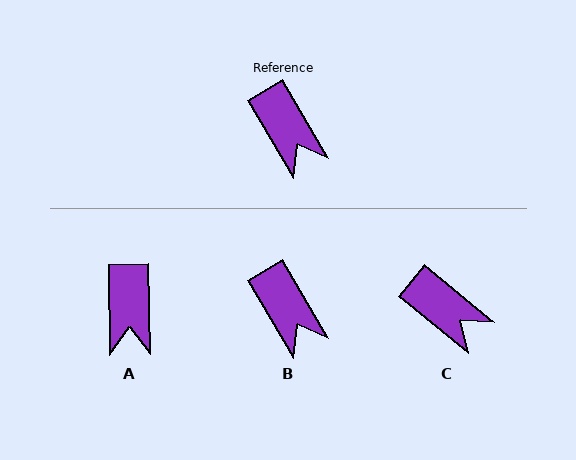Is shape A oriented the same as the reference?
No, it is off by about 29 degrees.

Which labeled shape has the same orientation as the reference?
B.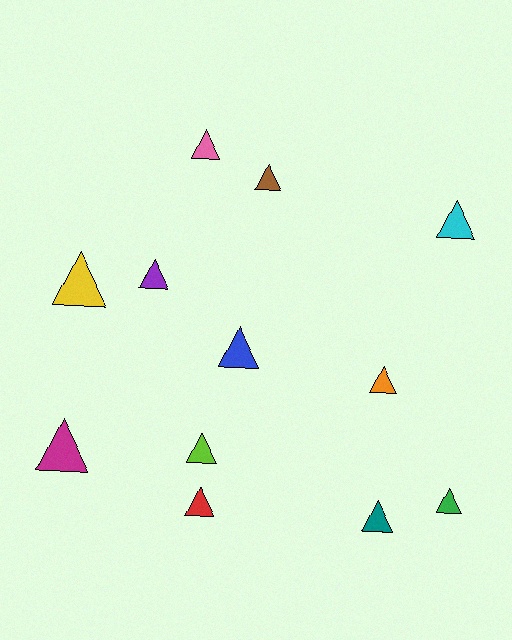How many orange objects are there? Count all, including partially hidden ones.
There is 1 orange object.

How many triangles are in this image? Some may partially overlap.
There are 12 triangles.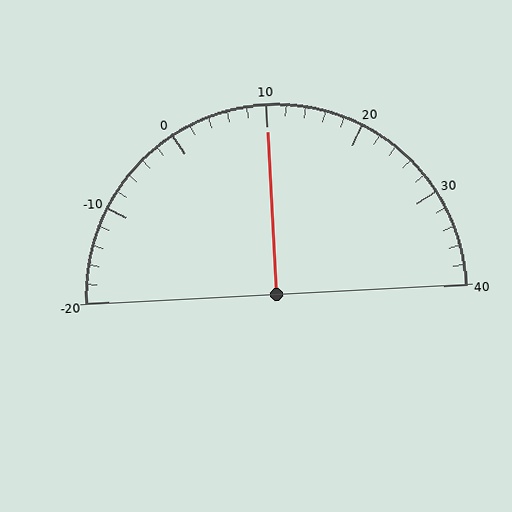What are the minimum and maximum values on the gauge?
The gauge ranges from -20 to 40.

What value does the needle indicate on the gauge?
The needle indicates approximately 10.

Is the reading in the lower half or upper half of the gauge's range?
The reading is in the upper half of the range (-20 to 40).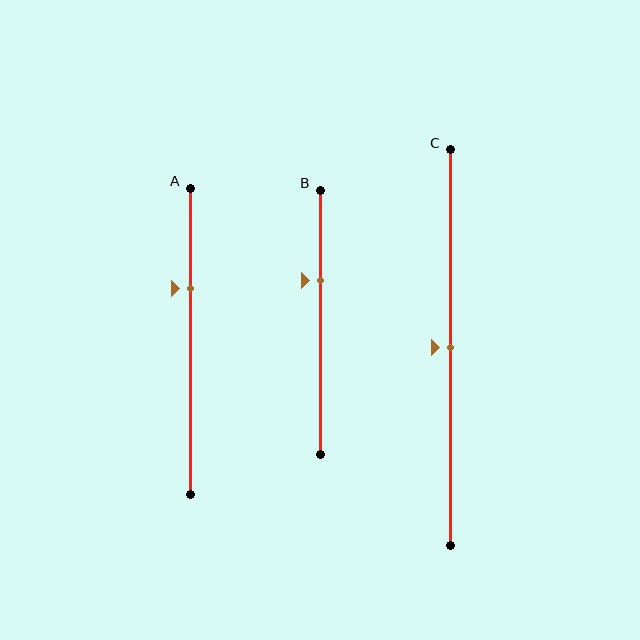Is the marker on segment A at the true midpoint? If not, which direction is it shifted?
No, the marker on segment A is shifted upward by about 17% of the segment length.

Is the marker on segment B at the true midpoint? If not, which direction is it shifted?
No, the marker on segment B is shifted upward by about 16% of the segment length.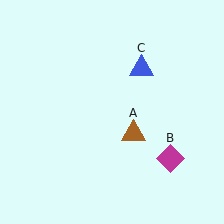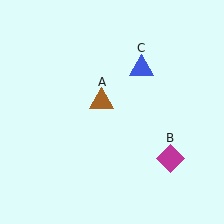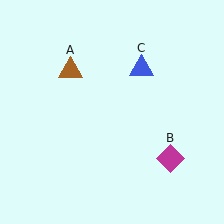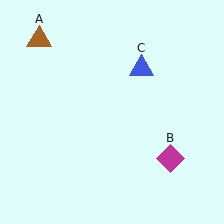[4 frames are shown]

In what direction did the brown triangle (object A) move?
The brown triangle (object A) moved up and to the left.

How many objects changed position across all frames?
1 object changed position: brown triangle (object A).